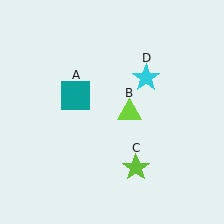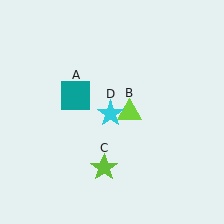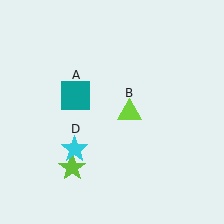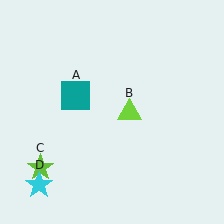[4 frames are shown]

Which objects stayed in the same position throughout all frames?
Teal square (object A) and lime triangle (object B) remained stationary.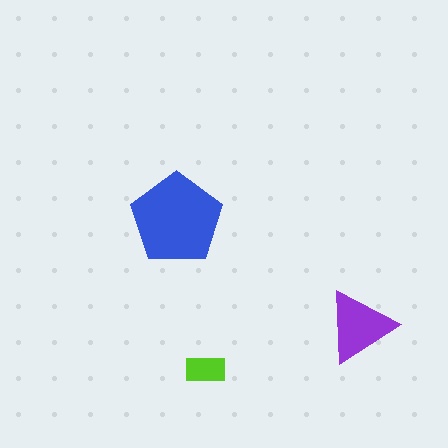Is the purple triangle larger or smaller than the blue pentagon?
Smaller.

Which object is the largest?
The blue pentagon.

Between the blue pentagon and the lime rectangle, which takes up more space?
The blue pentagon.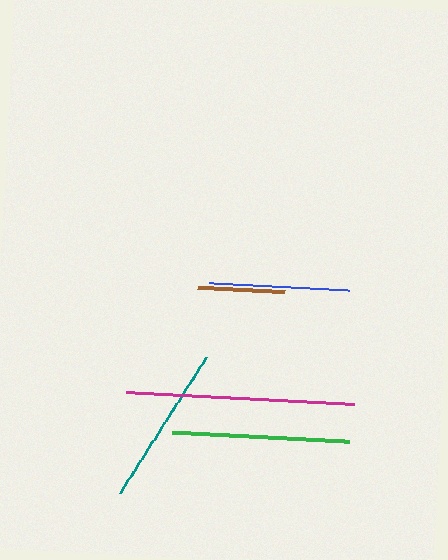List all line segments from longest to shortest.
From longest to shortest: magenta, green, teal, blue, brown.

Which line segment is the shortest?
The brown line is the shortest at approximately 86 pixels.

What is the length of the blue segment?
The blue segment is approximately 139 pixels long.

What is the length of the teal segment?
The teal segment is approximately 161 pixels long.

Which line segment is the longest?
The magenta line is the longest at approximately 228 pixels.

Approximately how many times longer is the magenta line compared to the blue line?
The magenta line is approximately 1.6 times the length of the blue line.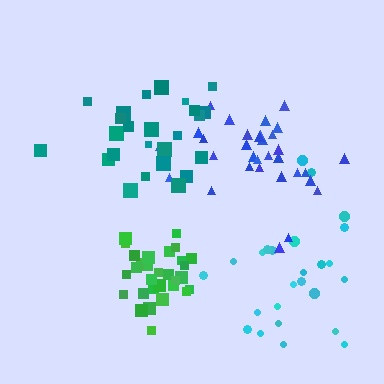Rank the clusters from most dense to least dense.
green, blue, teal, cyan.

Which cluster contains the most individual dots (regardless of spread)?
Blue (32).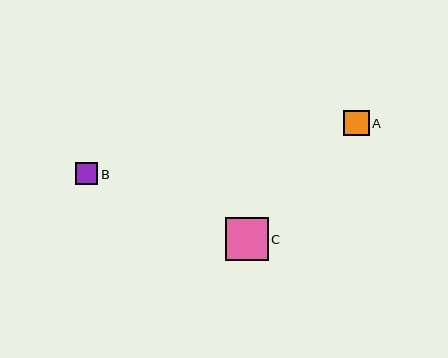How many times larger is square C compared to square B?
Square C is approximately 2.0 times the size of square B.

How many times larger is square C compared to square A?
Square C is approximately 1.7 times the size of square A.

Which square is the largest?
Square C is the largest with a size of approximately 43 pixels.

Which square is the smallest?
Square B is the smallest with a size of approximately 22 pixels.